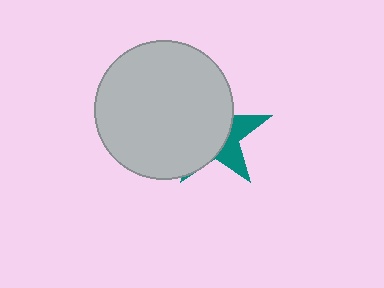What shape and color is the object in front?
The object in front is a light gray circle.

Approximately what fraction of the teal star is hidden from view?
Roughly 68% of the teal star is hidden behind the light gray circle.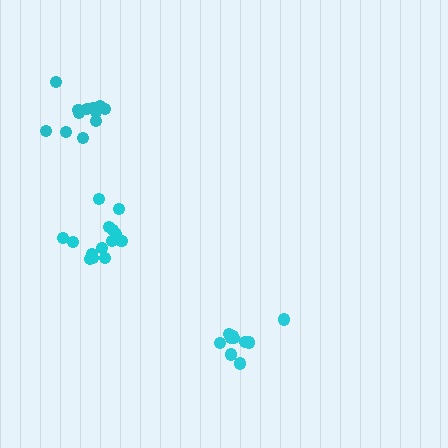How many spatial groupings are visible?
There are 3 spatial groupings.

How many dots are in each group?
Group 1: 12 dots, Group 2: 11 dots, Group 3: 14 dots (37 total).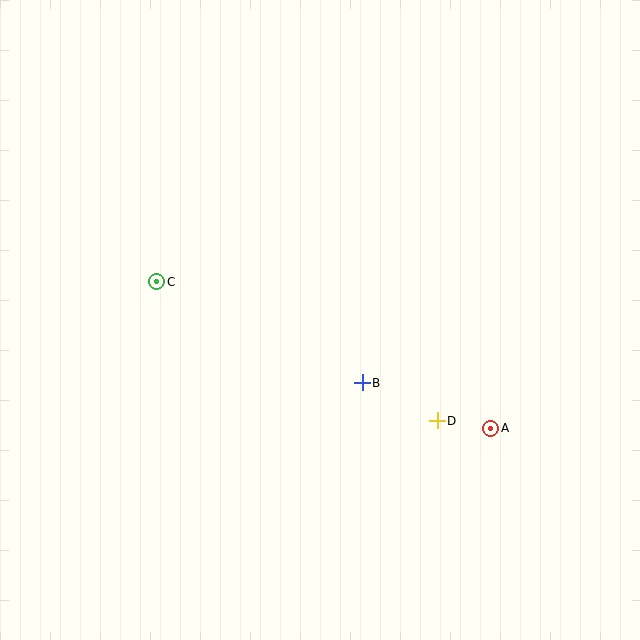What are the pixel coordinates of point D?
Point D is at (437, 421).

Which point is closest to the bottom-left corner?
Point C is closest to the bottom-left corner.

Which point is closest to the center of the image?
Point B at (362, 383) is closest to the center.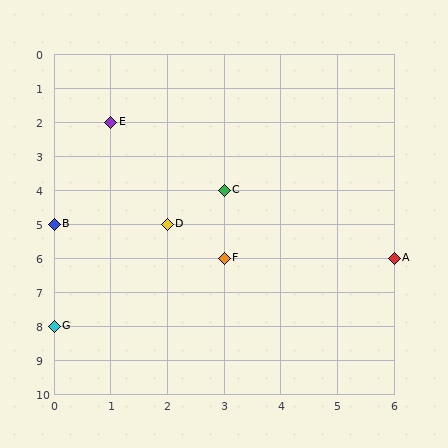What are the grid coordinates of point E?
Point E is at grid coordinates (1, 2).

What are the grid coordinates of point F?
Point F is at grid coordinates (3, 6).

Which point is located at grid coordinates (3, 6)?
Point F is at (3, 6).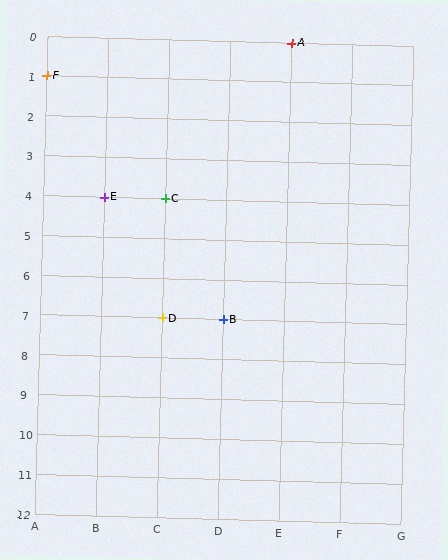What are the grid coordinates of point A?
Point A is at grid coordinates (E, 0).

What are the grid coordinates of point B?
Point B is at grid coordinates (D, 7).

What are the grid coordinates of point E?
Point E is at grid coordinates (B, 4).